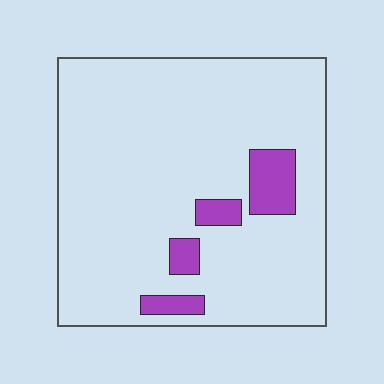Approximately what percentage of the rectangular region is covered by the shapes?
Approximately 10%.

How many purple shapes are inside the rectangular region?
4.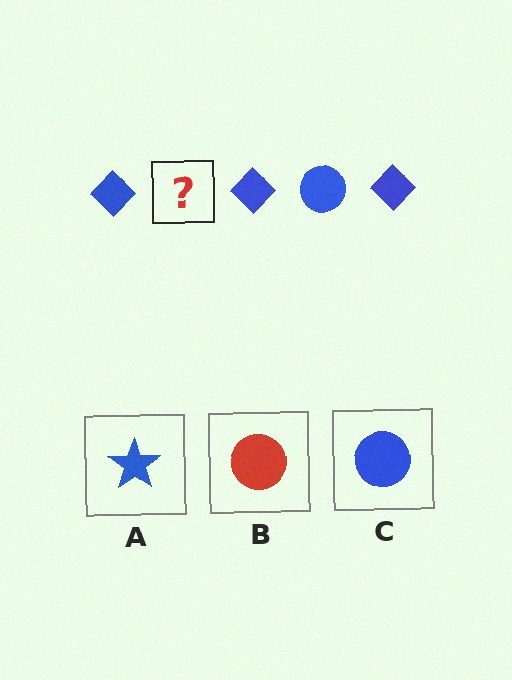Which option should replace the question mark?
Option C.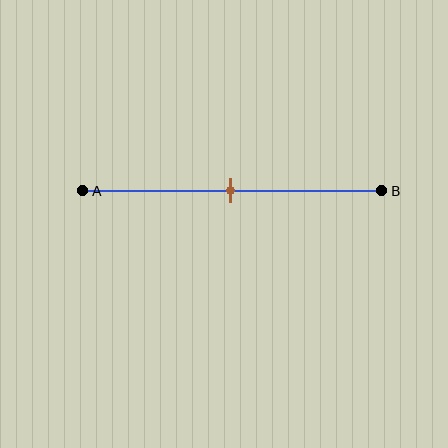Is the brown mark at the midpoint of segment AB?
Yes, the mark is approximately at the midpoint.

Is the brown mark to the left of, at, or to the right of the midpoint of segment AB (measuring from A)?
The brown mark is approximately at the midpoint of segment AB.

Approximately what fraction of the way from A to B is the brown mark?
The brown mark is approximately 50% of the way from A to B.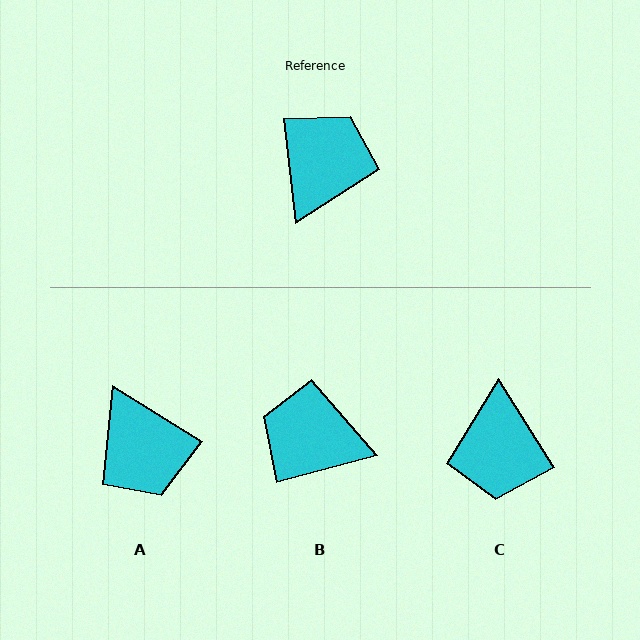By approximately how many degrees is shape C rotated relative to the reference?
Approximately 154 degrees clockwise.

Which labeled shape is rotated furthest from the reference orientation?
C, about 154 degrees away.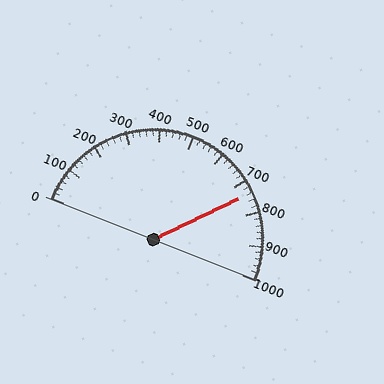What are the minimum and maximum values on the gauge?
The gauge ranges from 0 to 1000.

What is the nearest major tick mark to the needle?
The nearest major tick mark is 700.